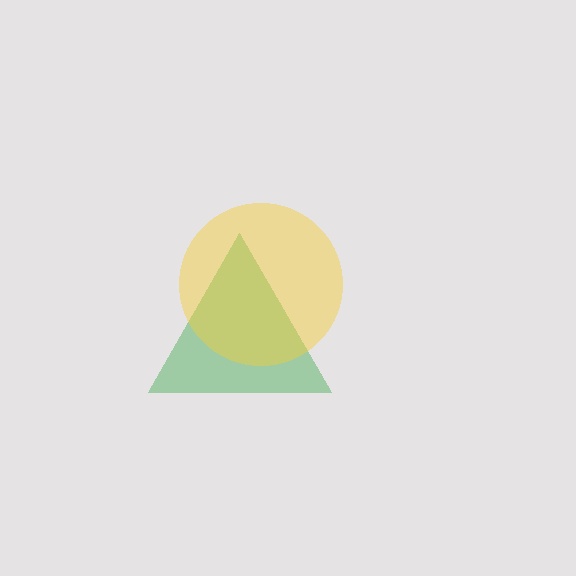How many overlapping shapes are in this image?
There are 2 overlapping shapes in the image.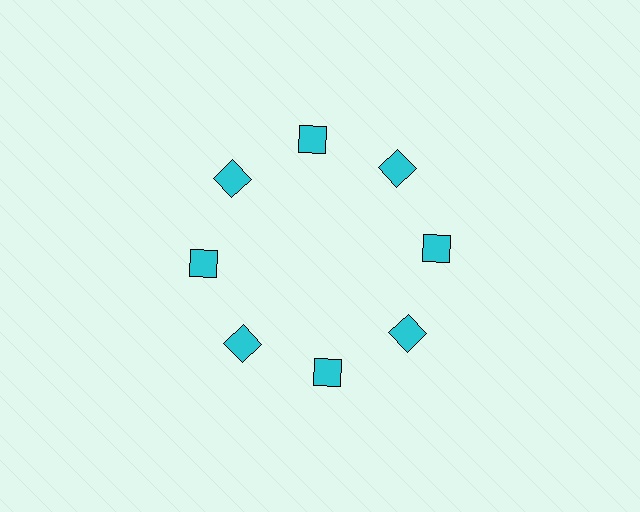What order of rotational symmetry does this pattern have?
This pattern has 8-fold rotational symmetry.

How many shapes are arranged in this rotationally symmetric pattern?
There are 8 shapes, arranged in 8 groups of 1.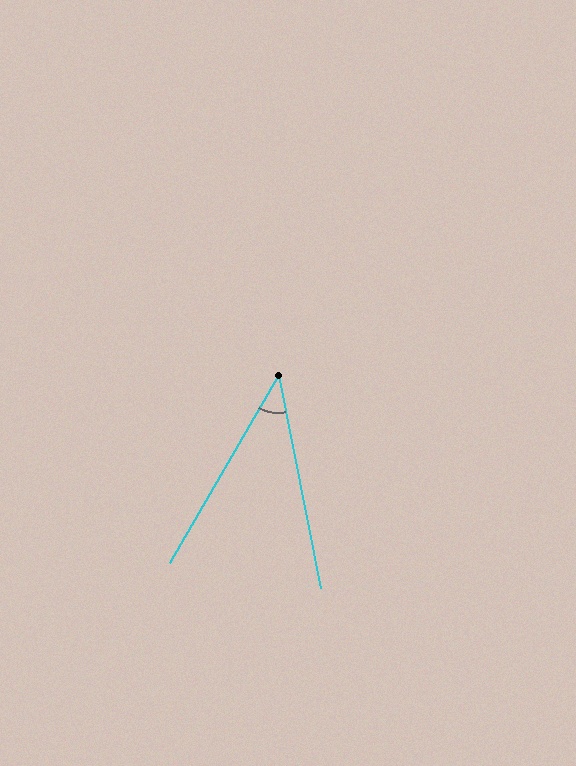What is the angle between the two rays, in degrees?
Approximately 41 degrees.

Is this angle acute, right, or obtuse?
It is acute.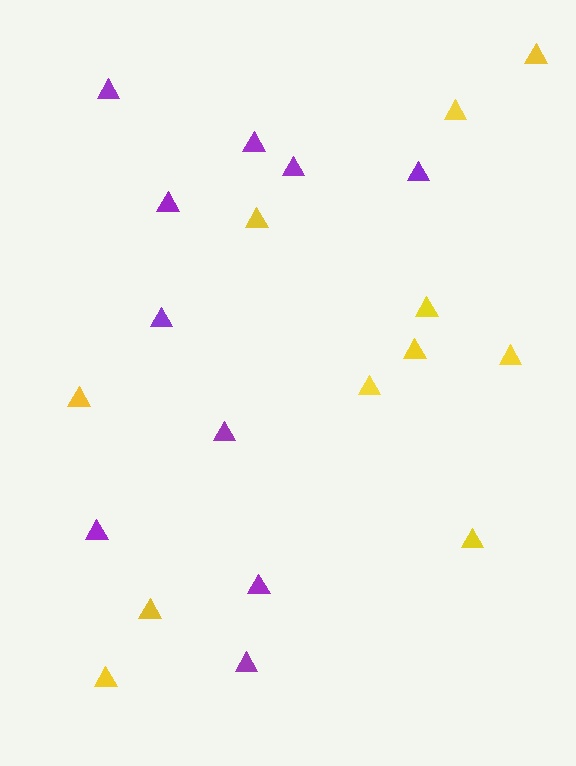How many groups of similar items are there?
There are 2 groups: one group of purple triangles (10) and one group of yellow triangles (11).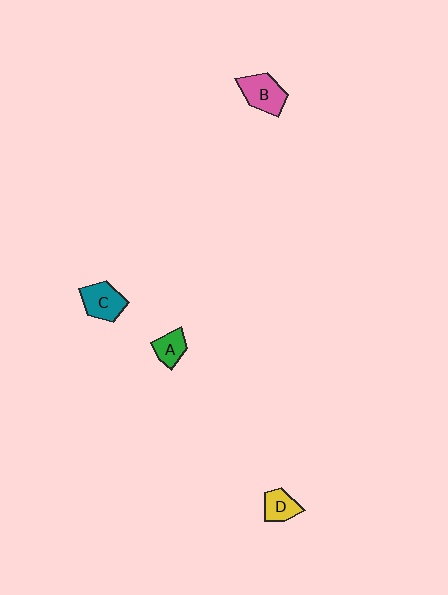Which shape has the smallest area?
Shape A (green).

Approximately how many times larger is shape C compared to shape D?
Approximately 1.4 times.